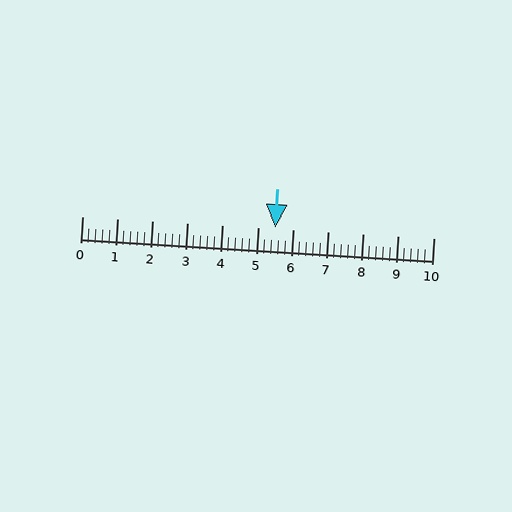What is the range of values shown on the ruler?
The ruler shows values from 0 to 10.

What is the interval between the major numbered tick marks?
The major tick marks are spaced 1 units apart.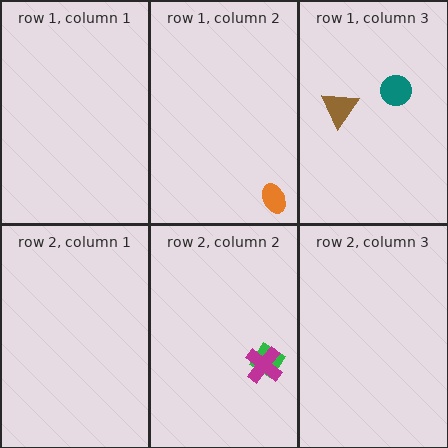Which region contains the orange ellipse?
The row 1, column 2 region.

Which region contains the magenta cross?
The row 2, column 2 region.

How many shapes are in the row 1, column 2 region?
1.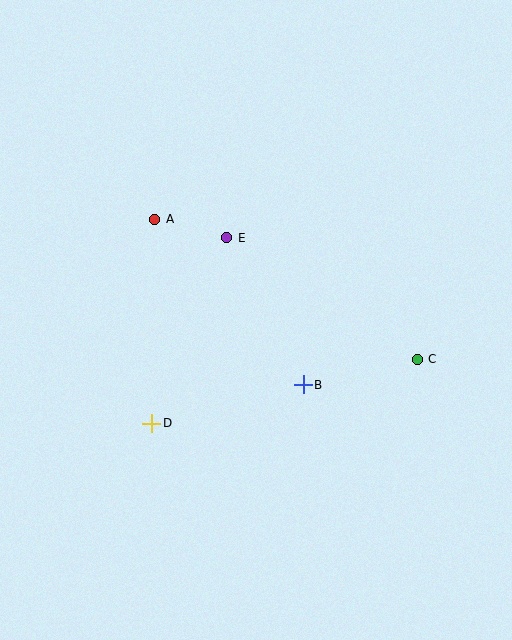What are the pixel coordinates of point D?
Point D is at (152, 423).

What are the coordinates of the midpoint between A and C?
The midpoint between A and C is at (286, 289).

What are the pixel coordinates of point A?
Point A is at (155, 219).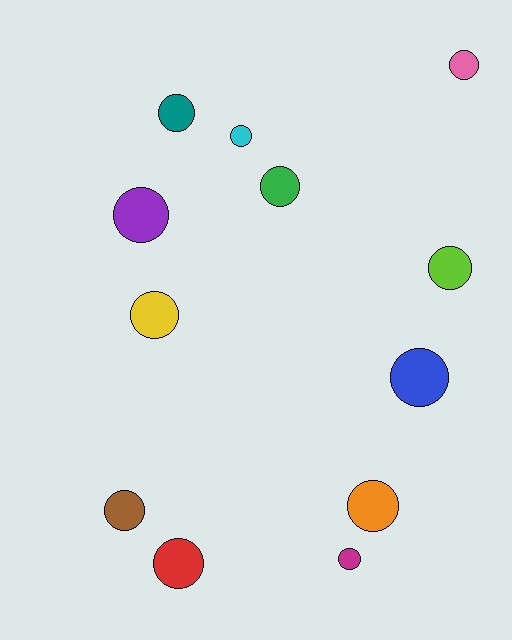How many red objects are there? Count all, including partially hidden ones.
There is 1 red object.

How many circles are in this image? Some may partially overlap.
There are 12 circles.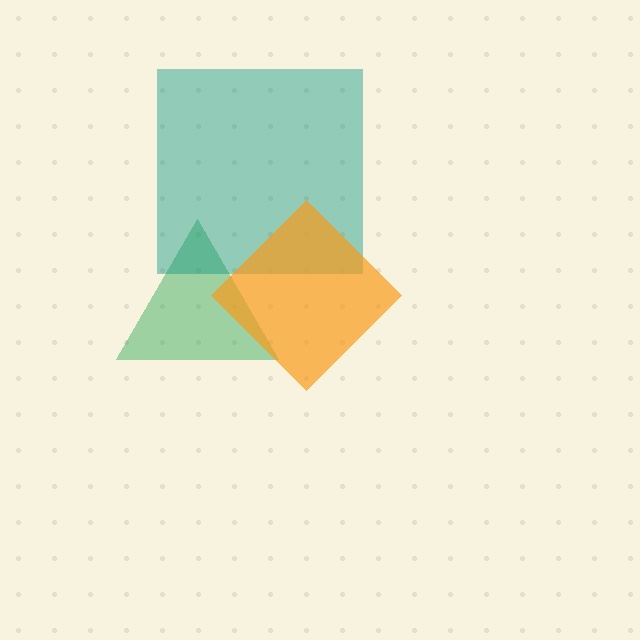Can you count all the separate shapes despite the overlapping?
Yes, there are 3 separate shapes.